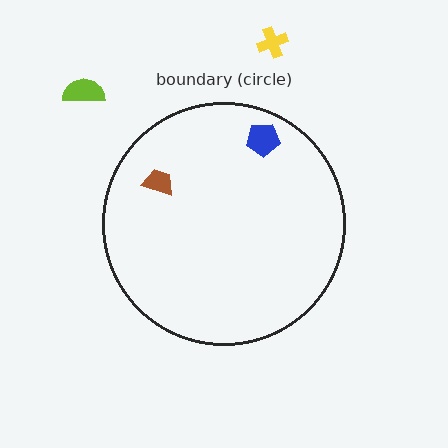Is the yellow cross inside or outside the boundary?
Outside.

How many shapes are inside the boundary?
2 inside, 2 outside.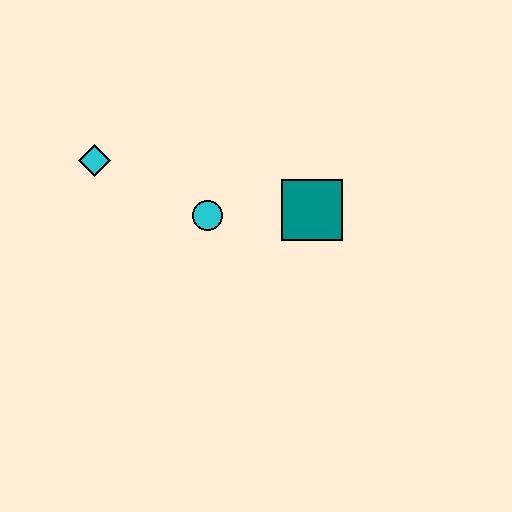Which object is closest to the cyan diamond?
The cyan circle is closest to the cyan diamond.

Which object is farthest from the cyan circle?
The cyan diamond is farthest from the cyan circle.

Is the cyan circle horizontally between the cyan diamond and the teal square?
Yes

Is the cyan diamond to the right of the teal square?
No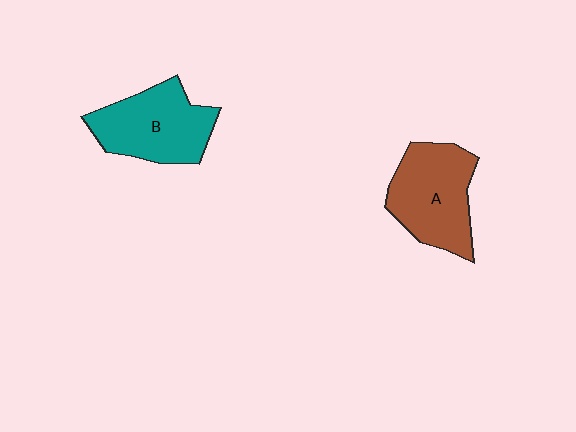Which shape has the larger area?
Shape A (brown).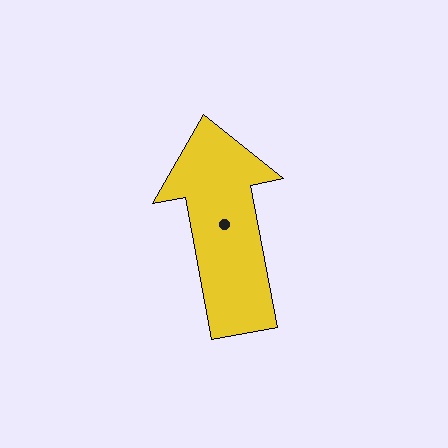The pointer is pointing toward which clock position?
Roughly 12 o'clock.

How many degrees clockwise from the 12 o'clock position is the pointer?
Approximately 350 degrees.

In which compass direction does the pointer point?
North.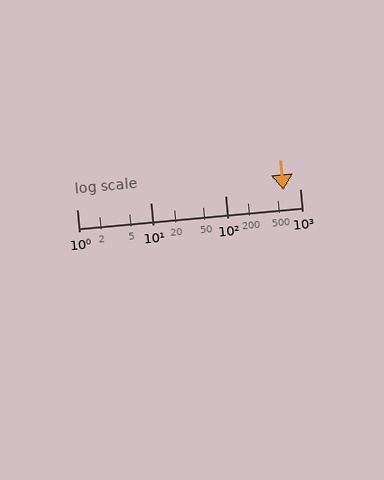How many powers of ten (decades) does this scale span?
The scale spans 3 decades, from 1 to 1000.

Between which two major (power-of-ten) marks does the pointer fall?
The pointer is between 100 and 1000.